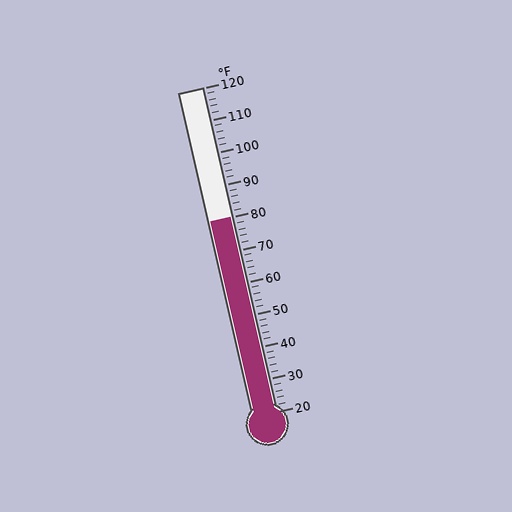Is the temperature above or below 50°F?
The temperature is above 50°F.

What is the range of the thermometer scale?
The thermometer scale ranges from 20°F to 120°F.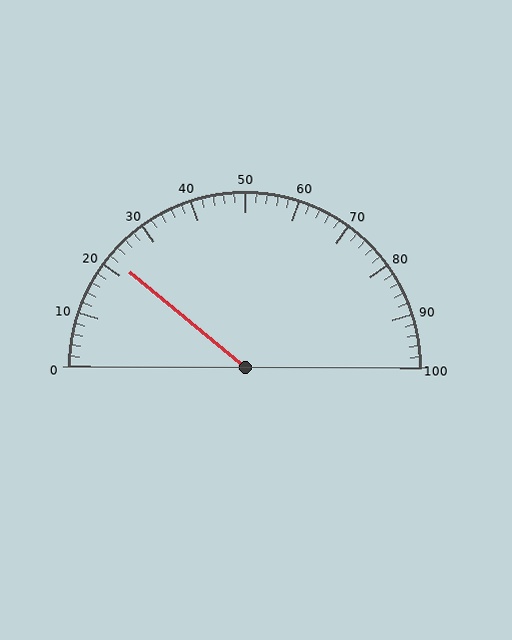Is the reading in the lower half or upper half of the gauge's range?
The reading is in the lower half of the range (0 to 100).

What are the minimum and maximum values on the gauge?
The gauge ranges from 0 to 100.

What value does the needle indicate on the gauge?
The needle indicates approximately 22.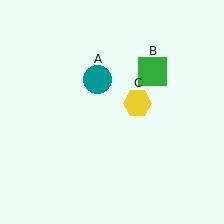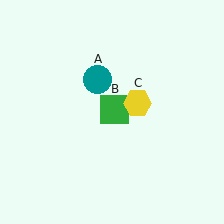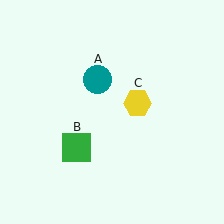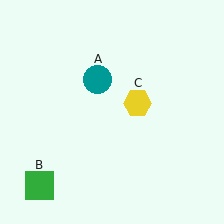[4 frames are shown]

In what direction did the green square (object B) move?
The green square (object B) moved down and to the left.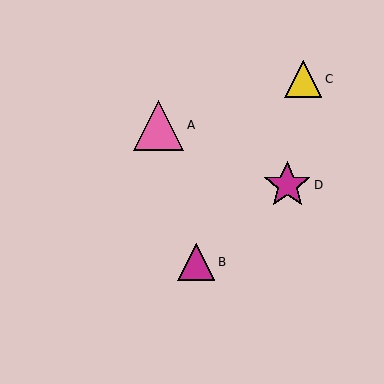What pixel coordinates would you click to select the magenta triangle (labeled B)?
Click at (196, 262) to select the magenta triangle B.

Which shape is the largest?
The pink triangle (labeled A) is the largest.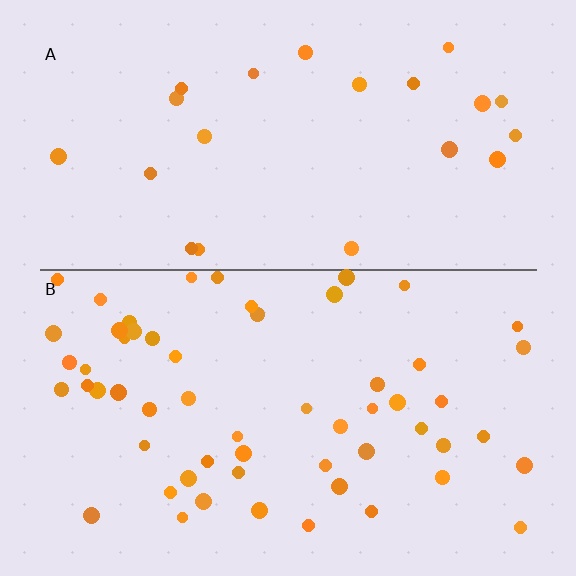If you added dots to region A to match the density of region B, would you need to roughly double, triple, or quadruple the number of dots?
Approximately triple.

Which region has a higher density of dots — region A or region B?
B (the bottom).